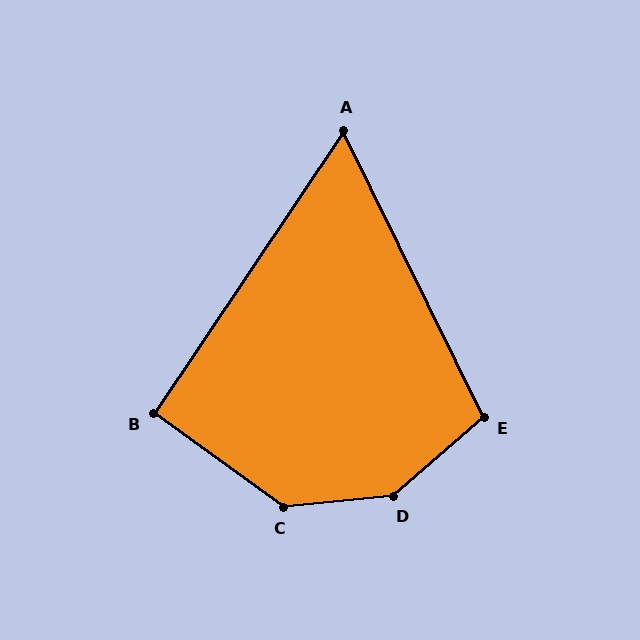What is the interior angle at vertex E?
Approximately 105 degrees (obtuse).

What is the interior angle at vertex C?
Approximately 138 degrees (obtuse).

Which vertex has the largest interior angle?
D, at approximately 145 degrees.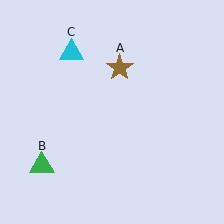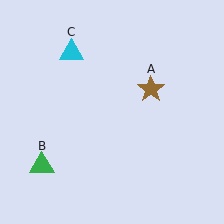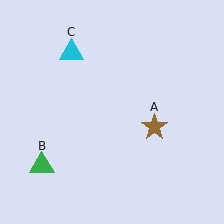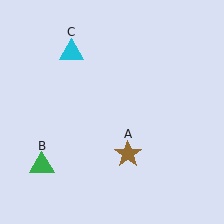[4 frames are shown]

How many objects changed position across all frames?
1 object changed position: brown star (object A).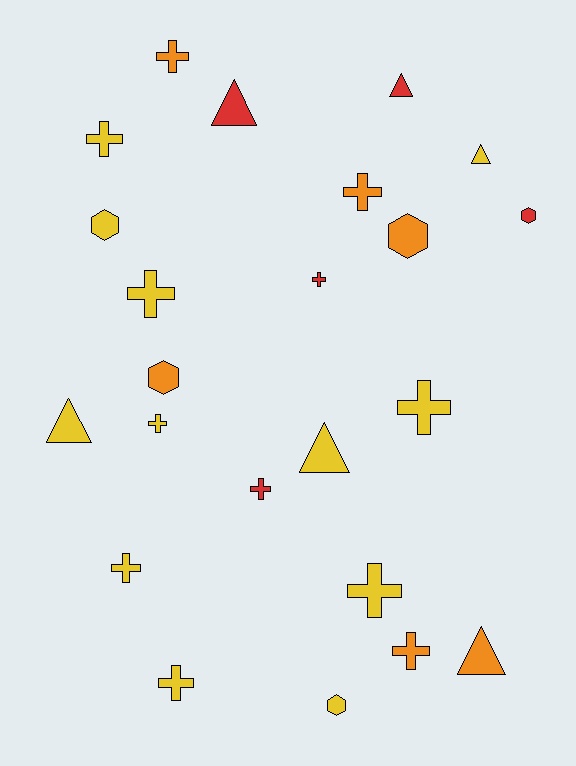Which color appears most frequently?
Yellow, with 12 objects.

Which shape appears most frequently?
Cross, with 12 objects.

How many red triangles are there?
There are 2 red triangles.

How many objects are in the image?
There are 23 objects.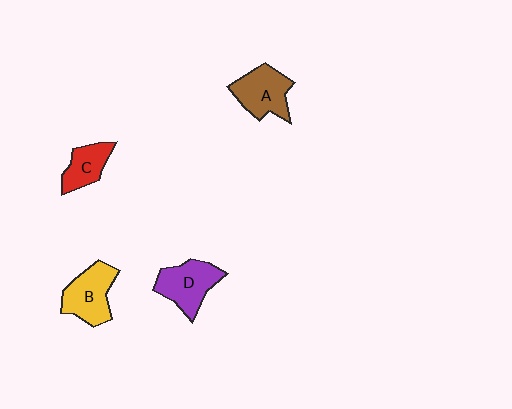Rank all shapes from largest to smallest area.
From largest to smallest: B (yellow), D (purple), A (brown), C (red).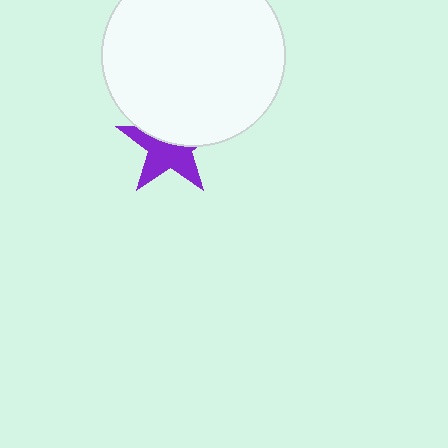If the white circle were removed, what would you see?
You would see the complete purple star.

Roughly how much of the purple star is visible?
About half of it is visible (roughly 55%).